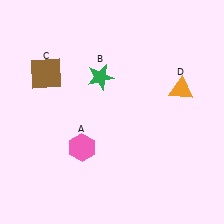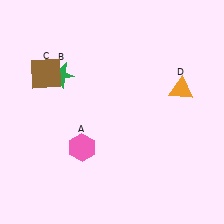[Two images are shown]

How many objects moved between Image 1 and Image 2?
1 object moved between the two images.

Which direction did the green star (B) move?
The green star (B) moved left.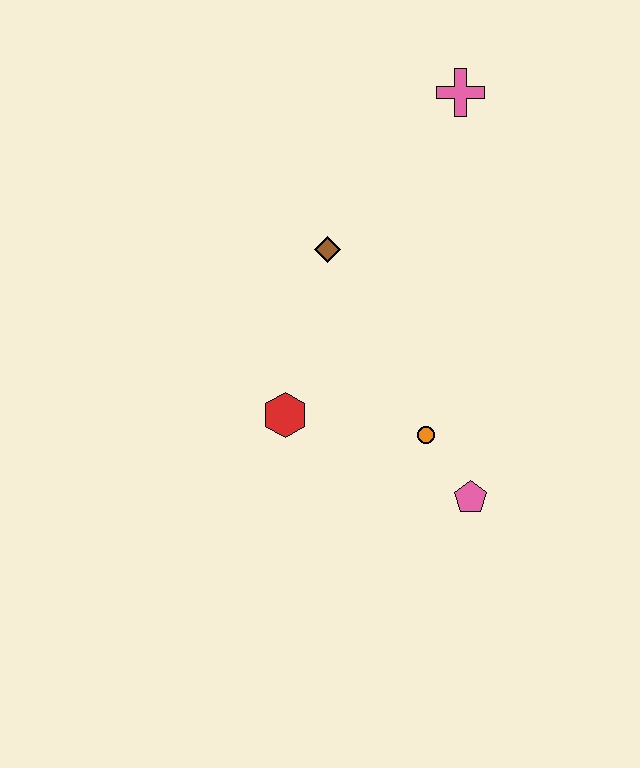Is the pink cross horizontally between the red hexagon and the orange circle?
No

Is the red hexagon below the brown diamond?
Yes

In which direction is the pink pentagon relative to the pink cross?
The pink pentagon is below the pink cross.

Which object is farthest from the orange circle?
The pink cross is farthest from the orange circle.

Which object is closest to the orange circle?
The pink pentagon is closest to the orange circle.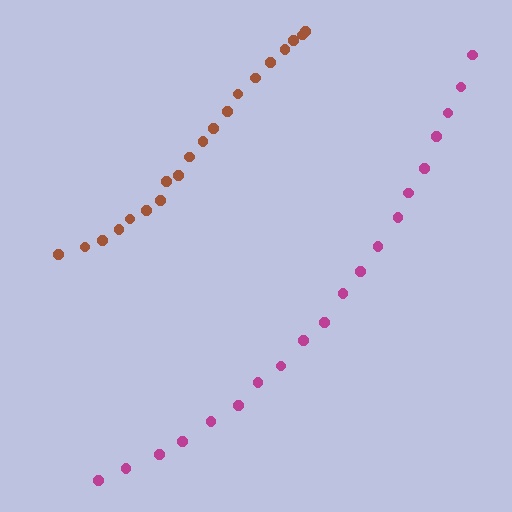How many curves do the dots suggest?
There are 2 distinct paths.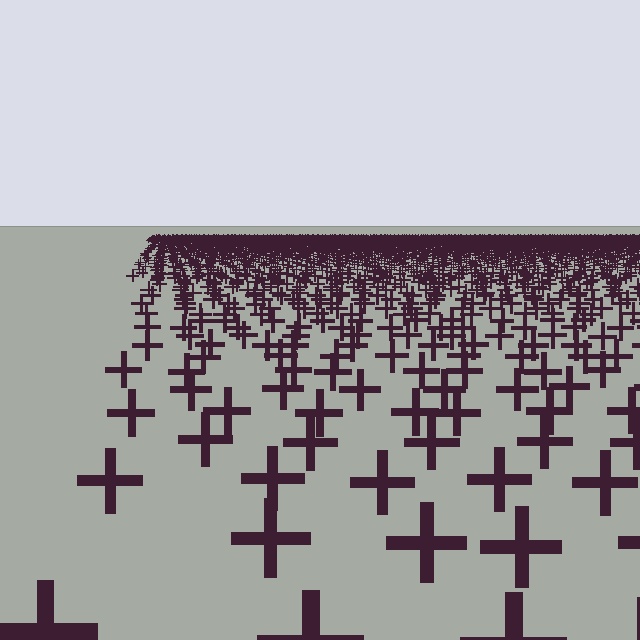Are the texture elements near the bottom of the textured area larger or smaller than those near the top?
Larger. Near the bottom, elements are closer to the viewer and appear at a bigger on-screen size.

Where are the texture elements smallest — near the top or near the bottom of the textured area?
Near the top.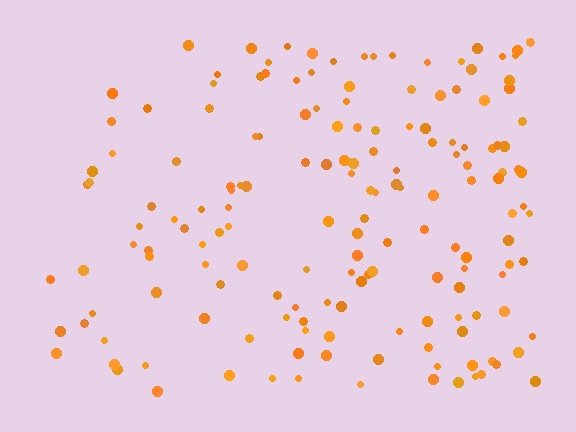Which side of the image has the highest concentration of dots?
The right.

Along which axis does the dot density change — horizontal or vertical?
Horizontal.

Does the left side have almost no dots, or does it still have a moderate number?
Still a moderate number, just noticeably fewer than the right.